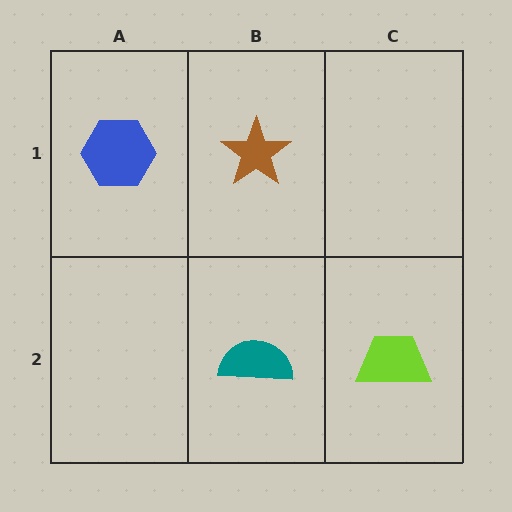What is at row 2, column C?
A lime trapezoid.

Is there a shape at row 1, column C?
No, that cell is empty.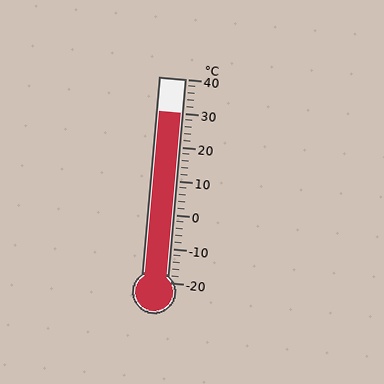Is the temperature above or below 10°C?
The temperature is above 10°C.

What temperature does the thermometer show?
The thermometer shows approximately 30°C.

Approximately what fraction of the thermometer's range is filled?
The thermometer is filled to approximately 85% of its range.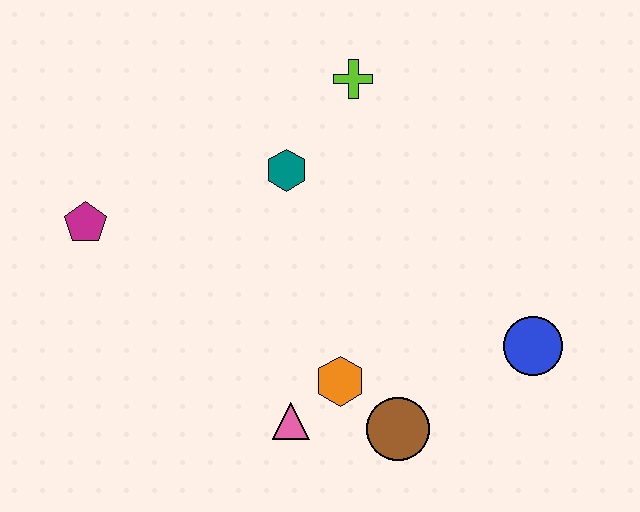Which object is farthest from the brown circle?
The magenta pentagon is farthest from the brown circle.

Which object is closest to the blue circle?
The brown circle is closest to the blue circle.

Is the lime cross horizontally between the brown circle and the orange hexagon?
Yes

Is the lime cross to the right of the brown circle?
No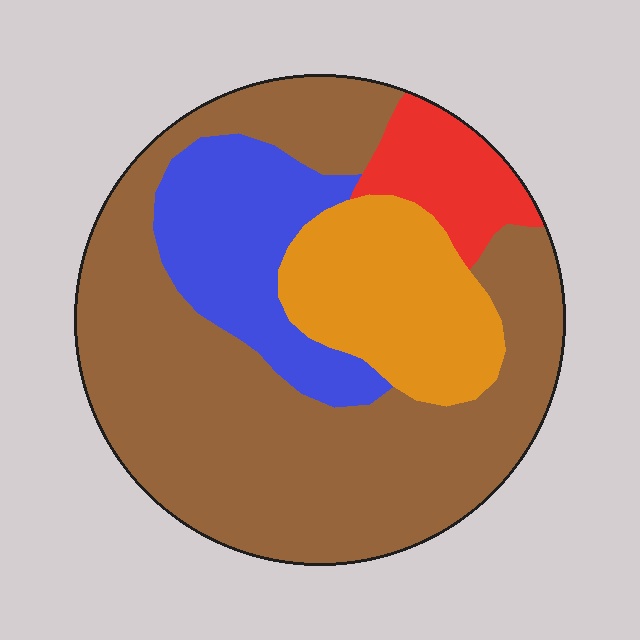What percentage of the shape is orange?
Orange covers 17% of the shape.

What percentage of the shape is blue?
Blue covers about 15% of the shape.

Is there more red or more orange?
Orange.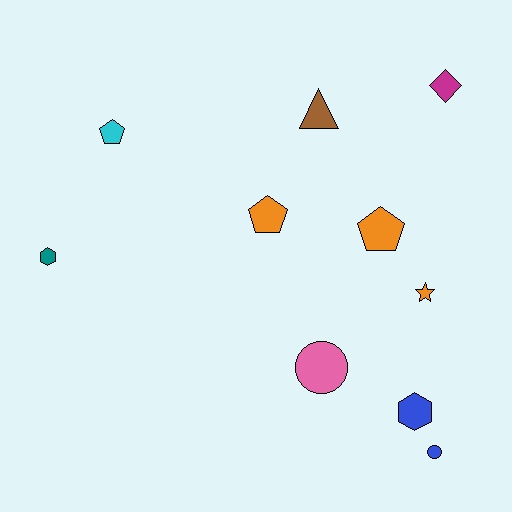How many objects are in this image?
There are 10 objects.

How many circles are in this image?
There are 2 circles.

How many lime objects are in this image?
There are no lime objects.